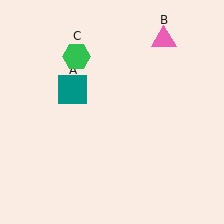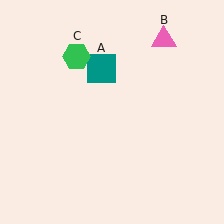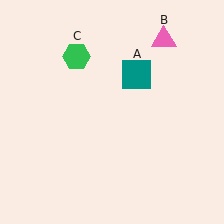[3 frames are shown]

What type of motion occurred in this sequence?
The teal square (object A) rotated clockwise around the center of the scene.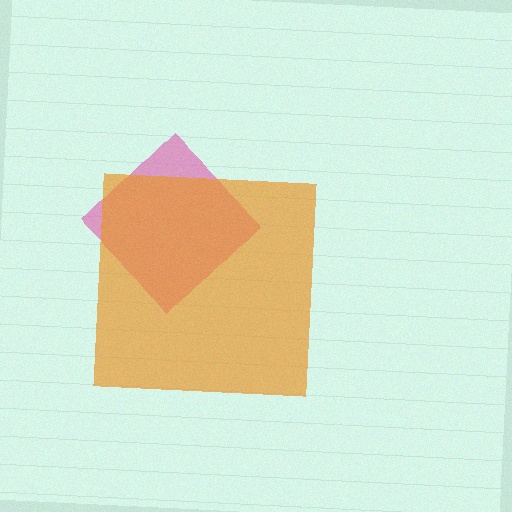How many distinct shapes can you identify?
There are 2 distinct shapes: a pink diamond, an orange square.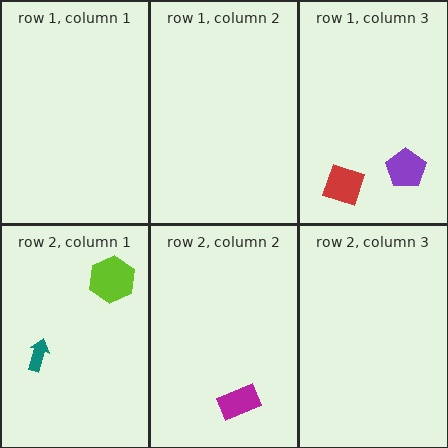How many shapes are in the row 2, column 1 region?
2.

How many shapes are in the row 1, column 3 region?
2.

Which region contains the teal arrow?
The row 2, column 1 region.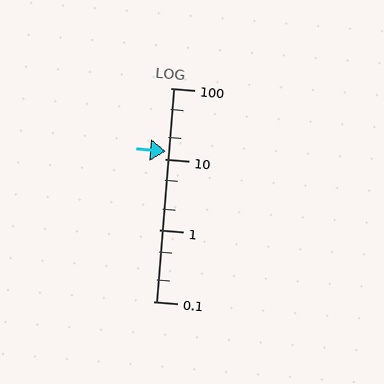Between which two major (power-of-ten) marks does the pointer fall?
The pointer is between 10 and 100.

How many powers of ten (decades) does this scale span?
The scale spans 3 decades, from 0.1 to 100.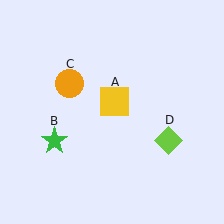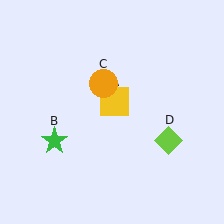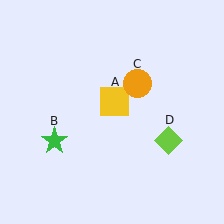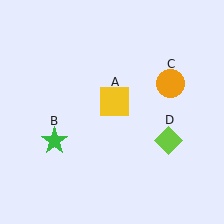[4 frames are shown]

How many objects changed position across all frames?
1 object changed position: orange circle (object C).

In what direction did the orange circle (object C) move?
The orange circle (object C) moved right.